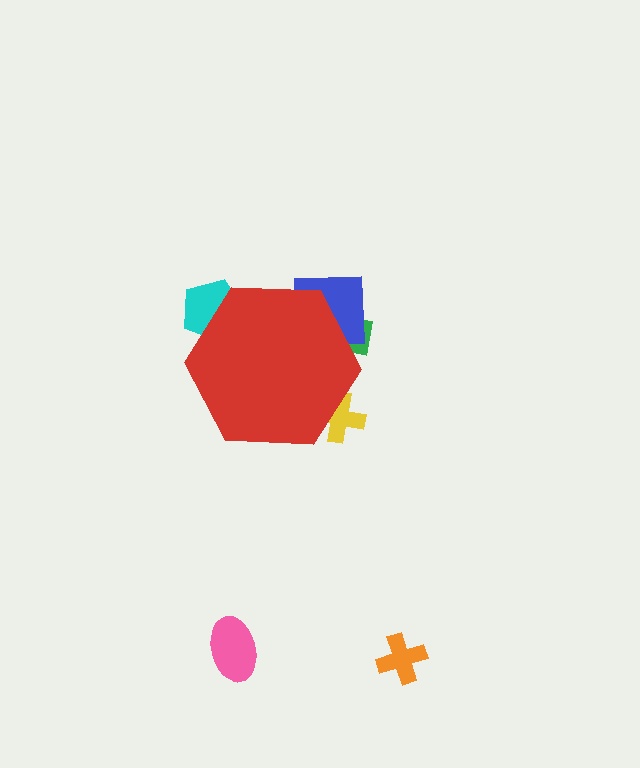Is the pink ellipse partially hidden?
No, the pink ellipse is fully visible.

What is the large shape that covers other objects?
A red hexagon.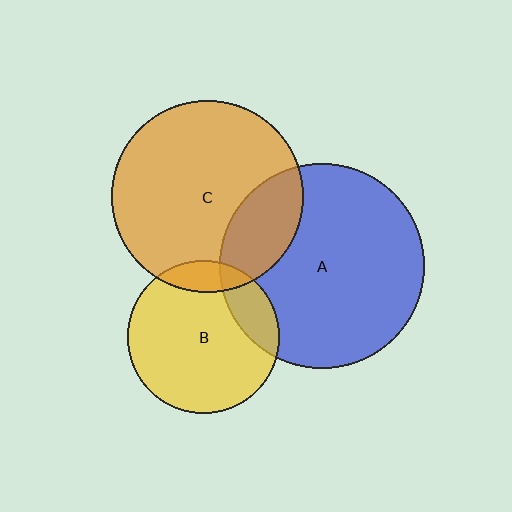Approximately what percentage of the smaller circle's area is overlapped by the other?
Approximately 10%.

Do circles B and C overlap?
Yes.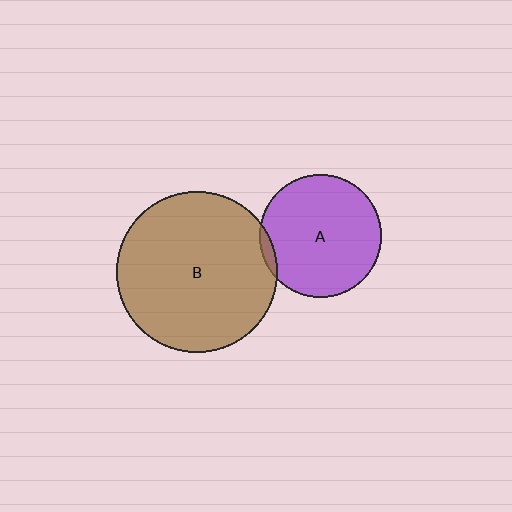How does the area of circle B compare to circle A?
Approximately 1.7 times.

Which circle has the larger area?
Circle B (brown).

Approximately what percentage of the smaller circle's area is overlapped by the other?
Approximately 5%.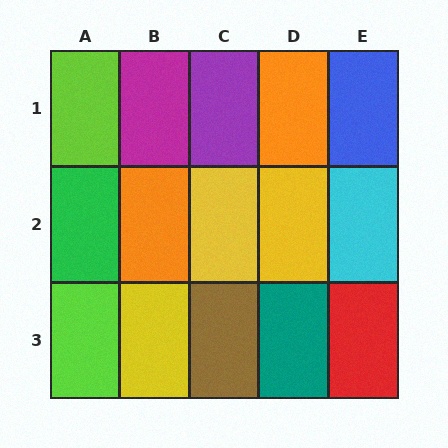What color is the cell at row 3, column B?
Yellow.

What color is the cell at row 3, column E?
Red.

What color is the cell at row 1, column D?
Orange.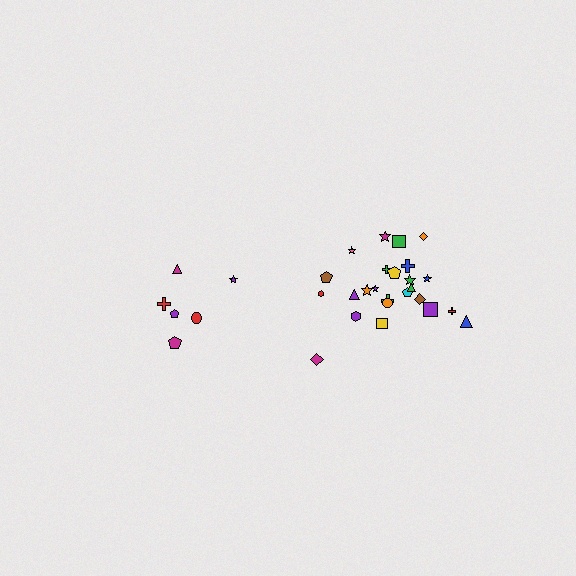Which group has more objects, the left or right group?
The right group.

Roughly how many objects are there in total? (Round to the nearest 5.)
Roughly 30 objects in total.